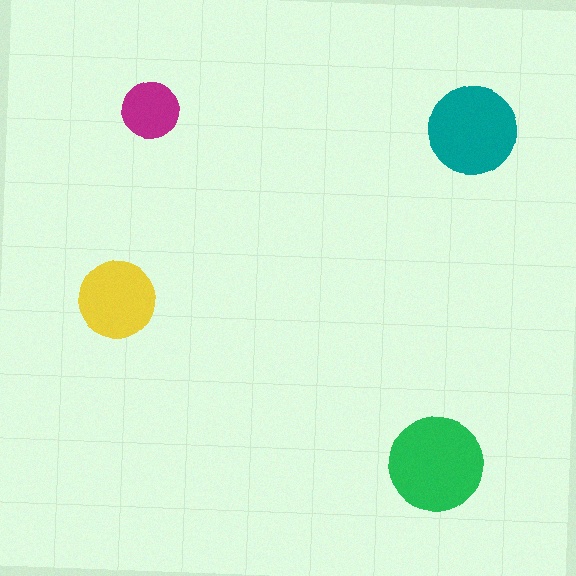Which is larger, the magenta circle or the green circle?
The green one.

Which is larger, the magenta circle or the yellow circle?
The yellow one.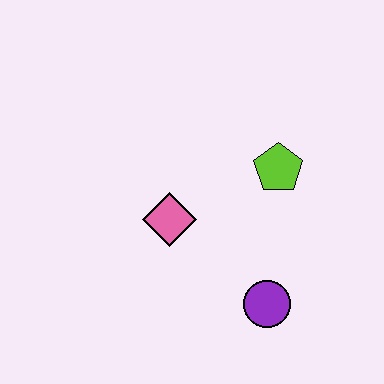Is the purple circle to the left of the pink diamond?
No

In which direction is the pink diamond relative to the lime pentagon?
The pink diamond is to the left of the lime pentagon.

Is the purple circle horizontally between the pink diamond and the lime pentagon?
Yes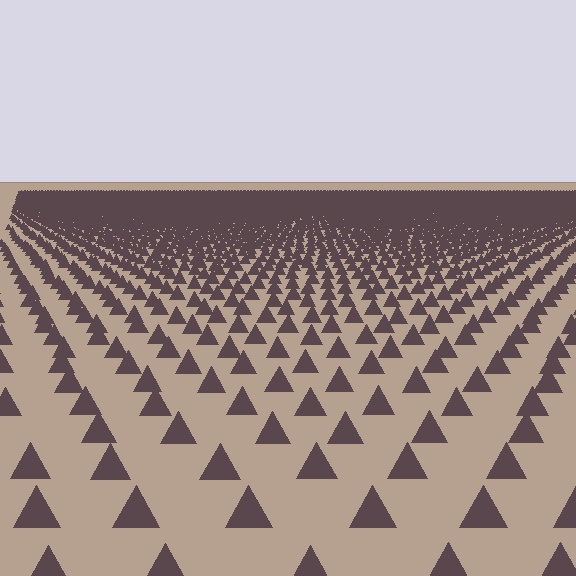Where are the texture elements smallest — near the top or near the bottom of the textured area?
Near the top.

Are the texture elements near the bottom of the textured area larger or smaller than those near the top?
Larger. Near the bottom, elements are closer to the viewer and appear at a bigger on-screen size.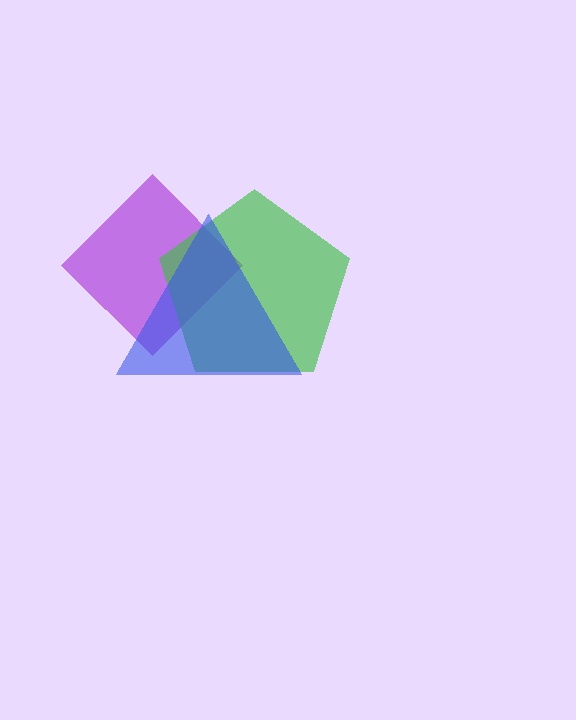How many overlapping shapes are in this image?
There are 3 overlapping shapes in the image.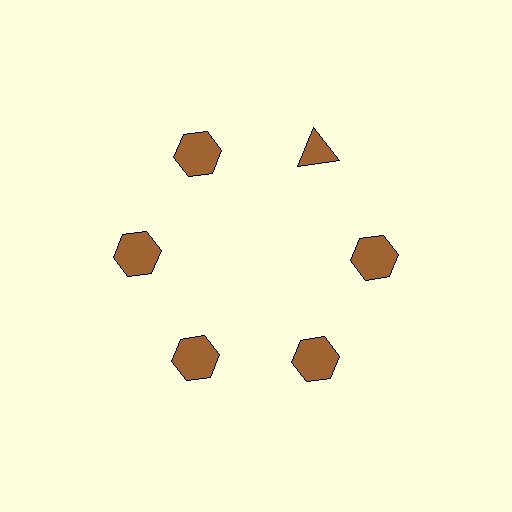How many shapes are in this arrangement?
There are 6 shapes arranged in a ring pattern.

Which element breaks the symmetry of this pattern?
The brown triangle at roughly the 1 o'clock position breaks the symmetry. All other shapes are brown hexagons.